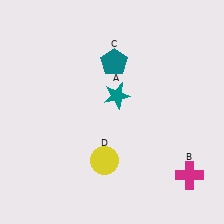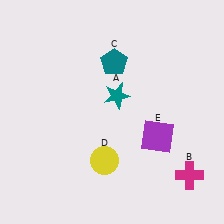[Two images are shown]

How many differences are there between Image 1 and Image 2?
There is 1 difference between the two images.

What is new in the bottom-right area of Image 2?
A purple square (E) was added in the bottom-right area of Image 2.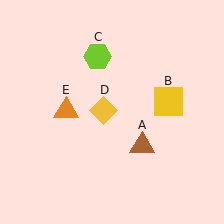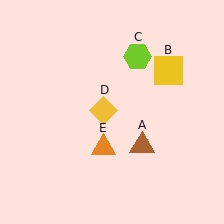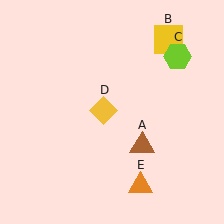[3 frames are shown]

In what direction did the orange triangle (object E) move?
The orange triangle (object E) moved down and to the right.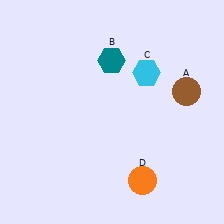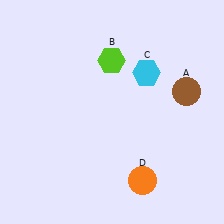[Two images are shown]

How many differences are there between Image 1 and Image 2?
There is 1 difference between the two images.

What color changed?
The hexagon (B) changed from teal in Image 1 to lime in Image 2.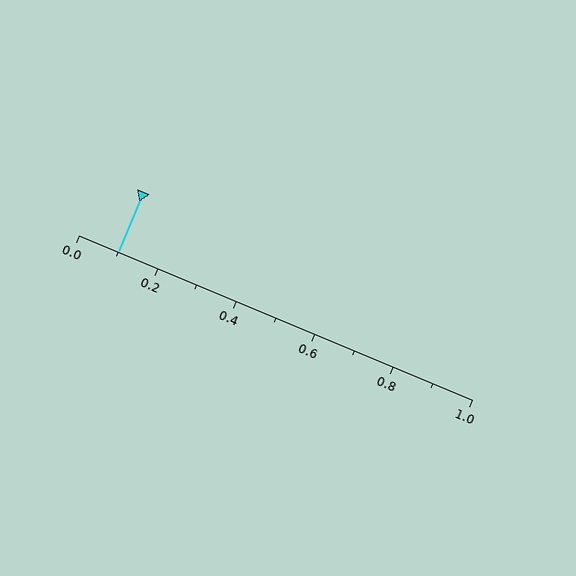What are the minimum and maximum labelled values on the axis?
The axis runs from 0.0 to 1.0.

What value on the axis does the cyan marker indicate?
The marker indicates approximately 0.1.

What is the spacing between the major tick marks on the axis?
The major ticks are spaced 0.2 apart.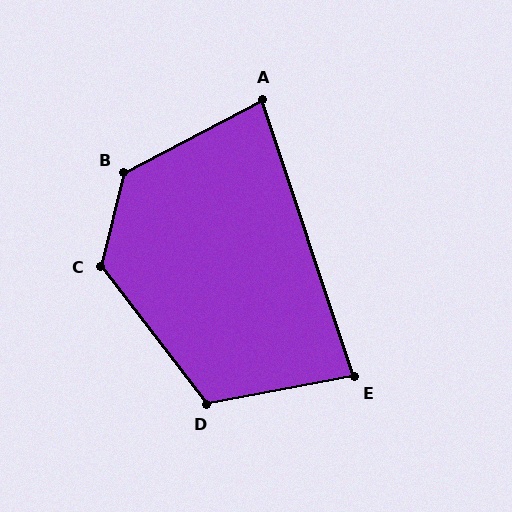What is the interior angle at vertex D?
Approximately 117 degrees (obtuse).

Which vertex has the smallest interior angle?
A, at approximately 81 degrees.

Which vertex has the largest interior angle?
B, at approximately 132 degrees.